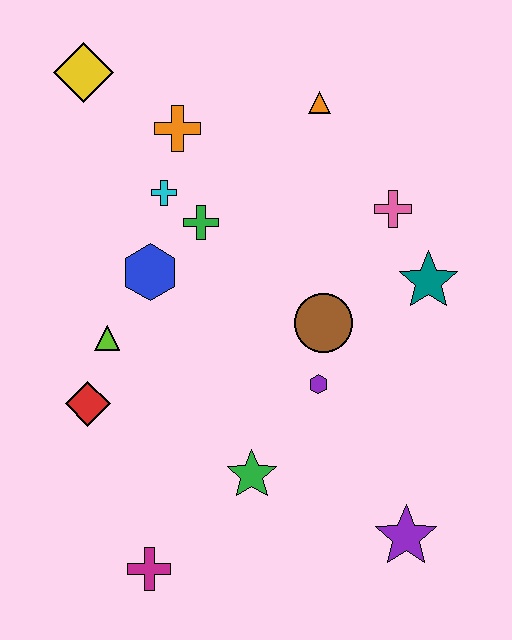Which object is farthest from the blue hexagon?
The purple star is farthest from the blue hexagon.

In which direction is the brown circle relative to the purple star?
The brown circle is above the purple star.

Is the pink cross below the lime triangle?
No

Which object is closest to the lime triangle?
The red diamond is closest to the lime triangle.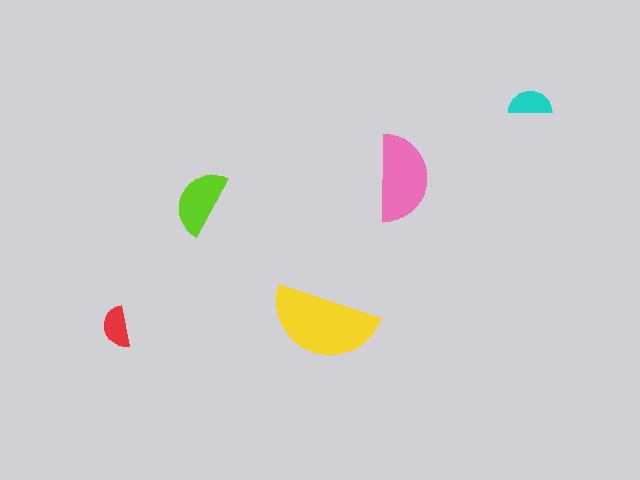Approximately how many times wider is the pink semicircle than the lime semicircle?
About 1.5 times wider.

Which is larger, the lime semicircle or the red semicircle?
The lime one.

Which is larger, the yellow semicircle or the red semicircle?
The yellow one.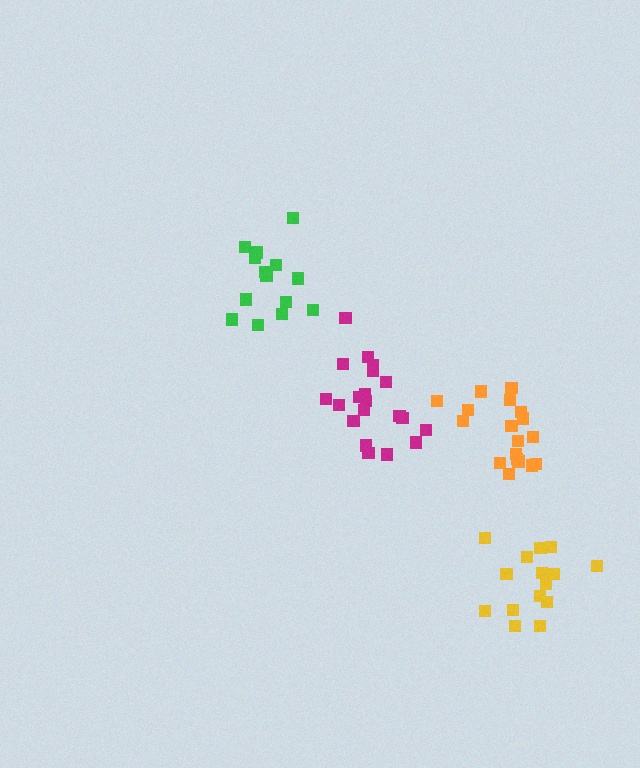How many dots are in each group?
Group 1: 15 dots, Group 2: 20 dots, Group 3: 18 dots, Group 4: 15 dots (68 total).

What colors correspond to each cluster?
The clusters are colored: yellow, magenta, orange, green.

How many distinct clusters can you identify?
There are 4 distinct clusters.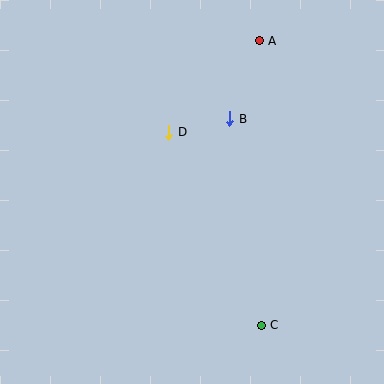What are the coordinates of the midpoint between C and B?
The midpoint between C and B is at (245, 222).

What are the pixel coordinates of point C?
Point C is at (261, 325).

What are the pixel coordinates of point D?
Point D is at (169, 132).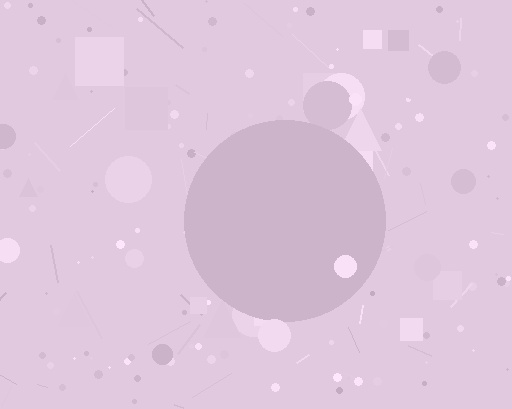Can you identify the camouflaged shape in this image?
The camouflaged shape is a circle.